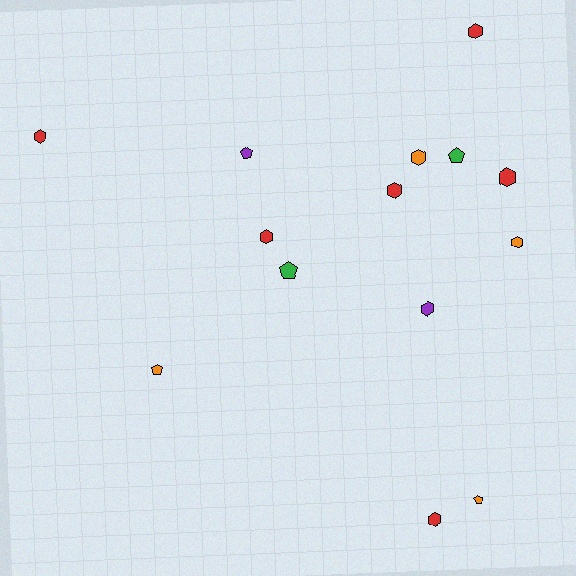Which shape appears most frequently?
Hexagon, with 9 objects.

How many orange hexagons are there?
There are 2 orange hexagons.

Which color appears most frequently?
Red, with 6 objects.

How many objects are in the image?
There are 14 objects.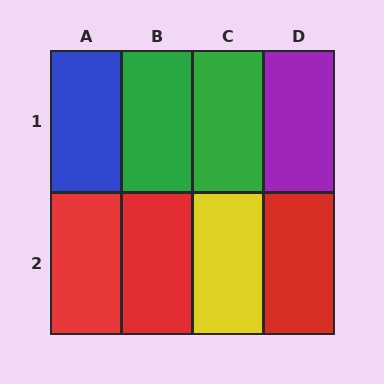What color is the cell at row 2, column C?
Yellow.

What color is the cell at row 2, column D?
Red.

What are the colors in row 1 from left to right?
Blue, green, green, purple.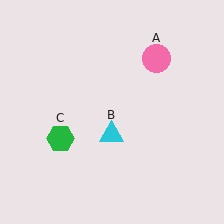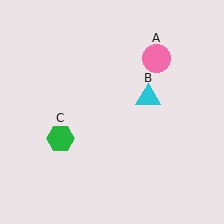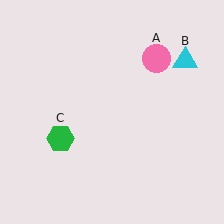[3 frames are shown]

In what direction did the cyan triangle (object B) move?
The cyan triangle (object B) moved up and to the right.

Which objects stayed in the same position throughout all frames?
Pink circle (object A) and green hexagon (object C) remained stationary.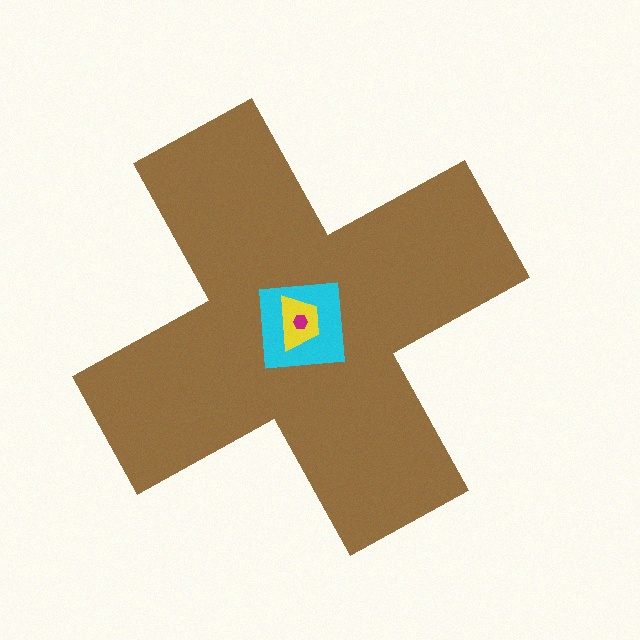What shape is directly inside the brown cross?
The cyan square.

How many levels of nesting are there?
4.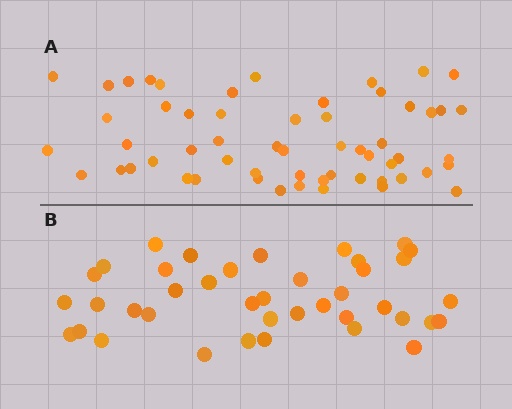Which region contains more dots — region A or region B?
Region A (the top region) has more dots.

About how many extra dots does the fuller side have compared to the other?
Region A has approximately 15 more dots than region B.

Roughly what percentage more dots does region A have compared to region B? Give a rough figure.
About 40% more.